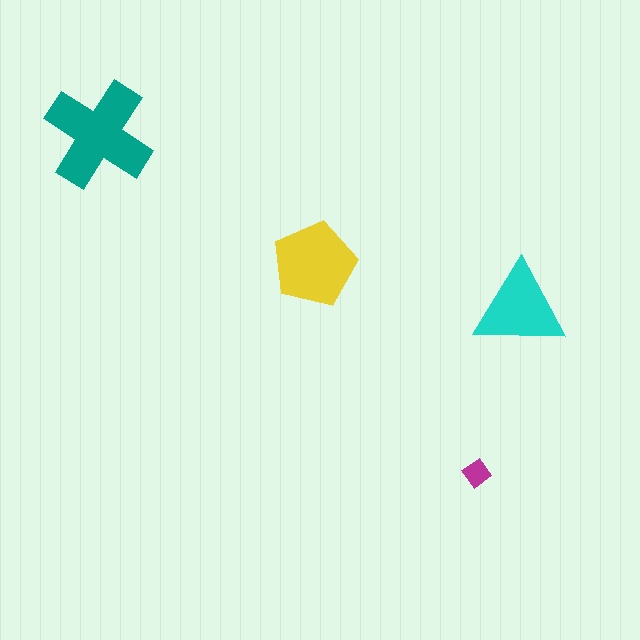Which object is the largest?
The teal cross.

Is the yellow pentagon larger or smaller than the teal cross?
Smaller.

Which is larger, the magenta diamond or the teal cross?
The teal cross.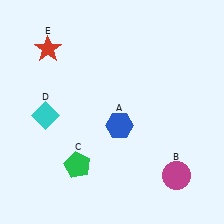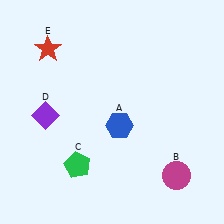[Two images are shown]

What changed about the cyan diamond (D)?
In Image 1, D is cyan. In Image 2, it changed to purple.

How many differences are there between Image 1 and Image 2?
There is 1 difference between the two images.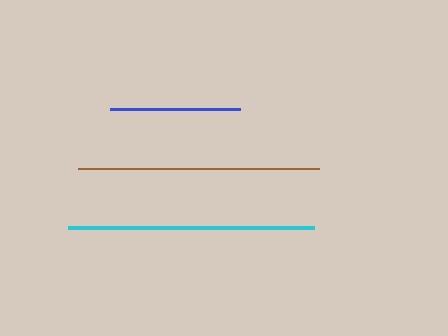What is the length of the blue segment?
The blue segment is approximately 130 pixels long.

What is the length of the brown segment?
The brown segment is approximately 241 pixels long.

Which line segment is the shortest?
The blue line is the shortest at approximately 130 pixels.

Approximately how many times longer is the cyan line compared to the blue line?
The cyan line is approximately 1.9 times the length of the blue line.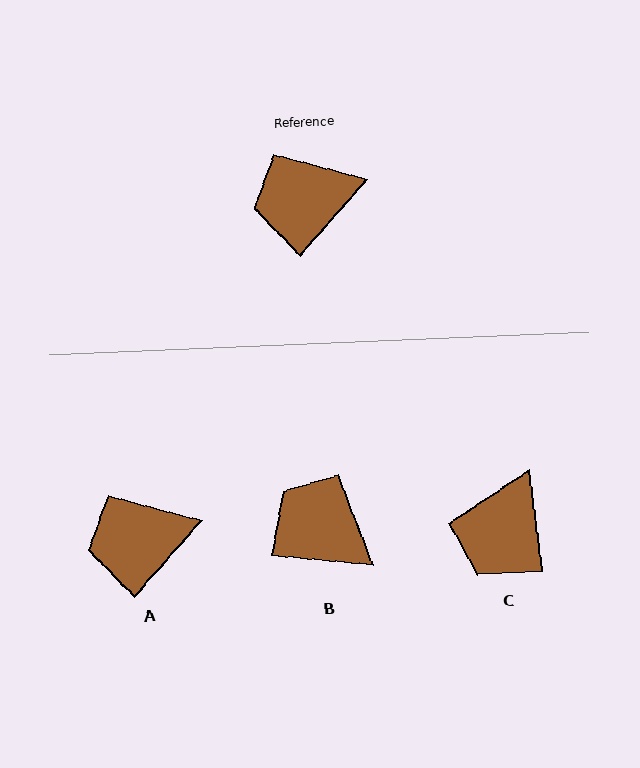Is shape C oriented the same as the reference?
No, it is off by about 49 degrees.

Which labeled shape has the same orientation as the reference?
A.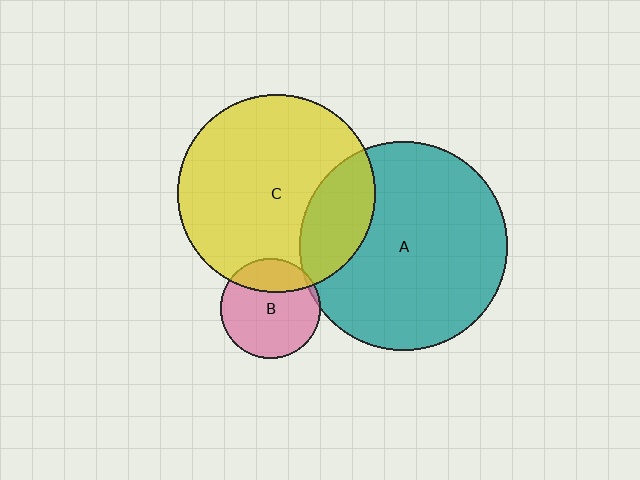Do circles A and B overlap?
Yes.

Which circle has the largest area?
Circle A (teal).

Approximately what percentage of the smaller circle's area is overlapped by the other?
Approximately 5%.